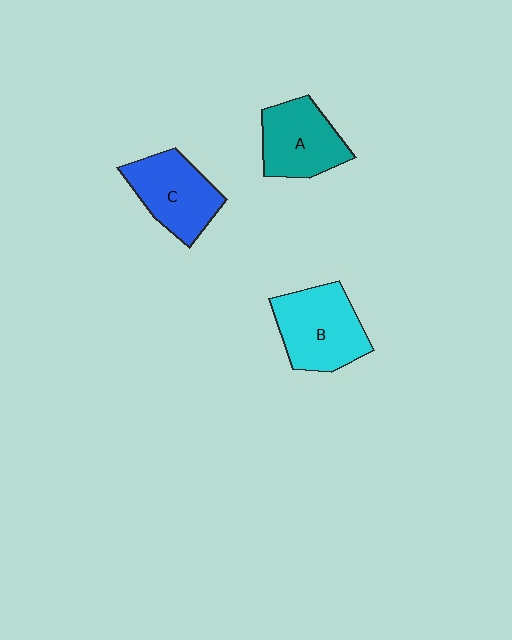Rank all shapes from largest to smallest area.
From largest to smallest: B (cyan), C (blue), A (teal).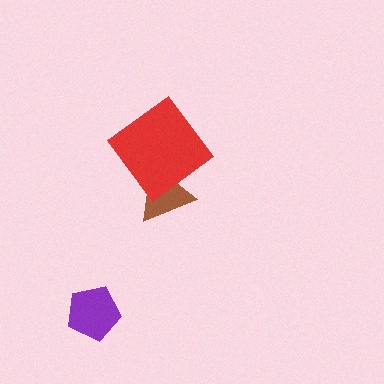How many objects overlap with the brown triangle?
1 object overlaps with the brown triangle.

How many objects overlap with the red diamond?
1 object overlaps with the red diamond.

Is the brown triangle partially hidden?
Yes, it is partially covered by another shape.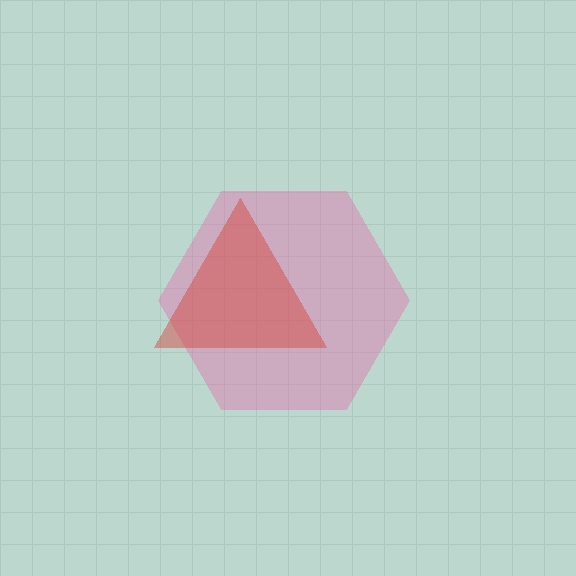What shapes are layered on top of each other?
The layered shapes are: a pink hexagon, a red triangle.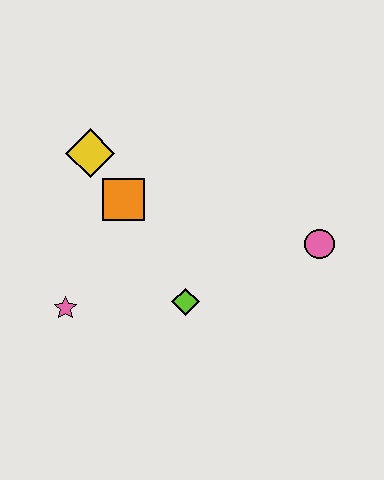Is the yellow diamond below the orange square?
No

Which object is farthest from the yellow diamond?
The pink circle is farthest from the yellow diamond.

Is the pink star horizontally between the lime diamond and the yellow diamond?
No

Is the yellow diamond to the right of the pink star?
Yes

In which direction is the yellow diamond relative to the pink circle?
The yellow diamond is to the left of the pink circle.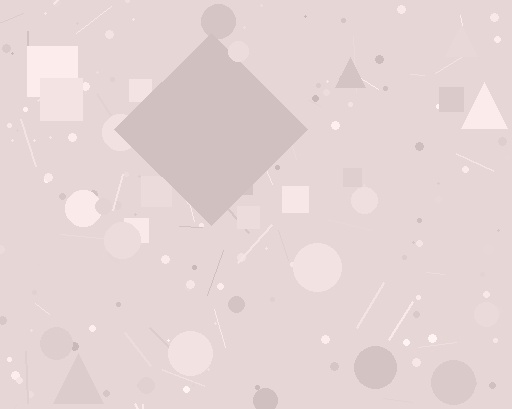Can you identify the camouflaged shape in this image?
The camouflaged shape is a diamond.